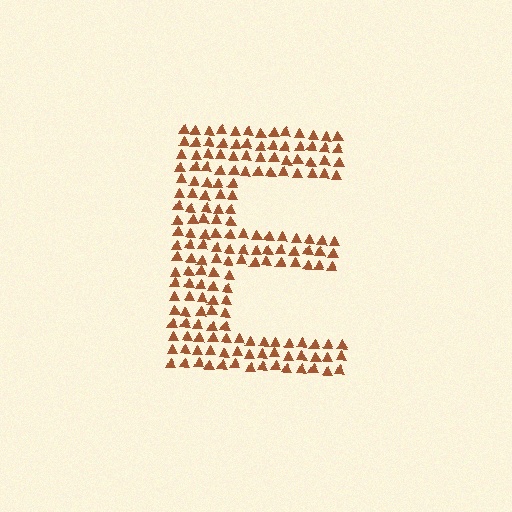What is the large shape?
The large shape is the letter E.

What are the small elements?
The small elements are triangles.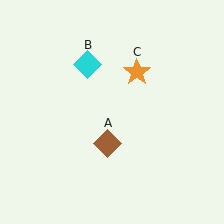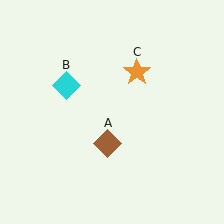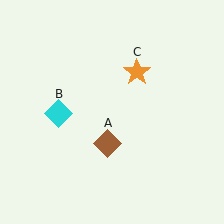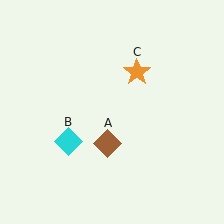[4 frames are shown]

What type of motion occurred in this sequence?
The cyan diamond (object B) rotated counterclockwise around the center of the scene.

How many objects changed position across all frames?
1 object changed position: cyan diamond (object B).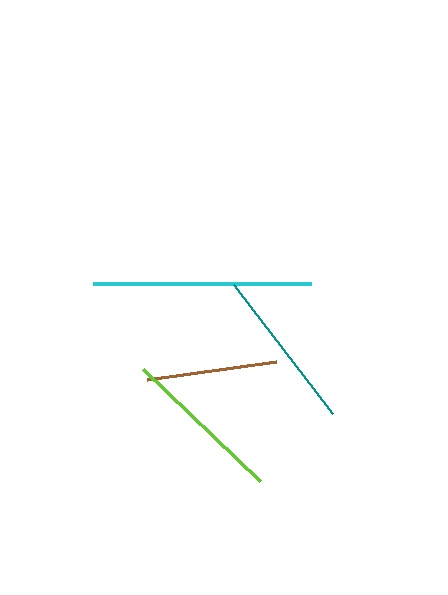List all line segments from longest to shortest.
From longest to shortest: cyan, teal, lime, brown.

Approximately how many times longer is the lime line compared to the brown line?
The lime line is approximately 1.2 times the length of the brown line.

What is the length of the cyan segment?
The cyan segment is approximately 218 pixels long.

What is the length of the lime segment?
The lime segment is approximately 161 pixels long.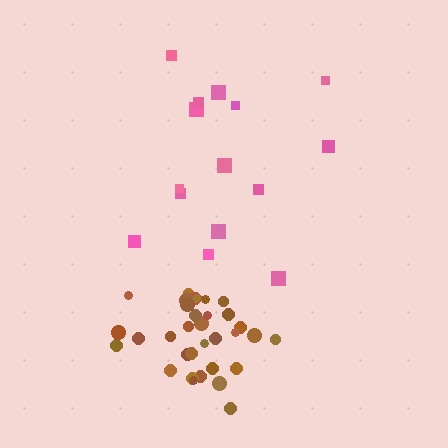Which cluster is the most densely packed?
Brown.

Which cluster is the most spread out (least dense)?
Pink.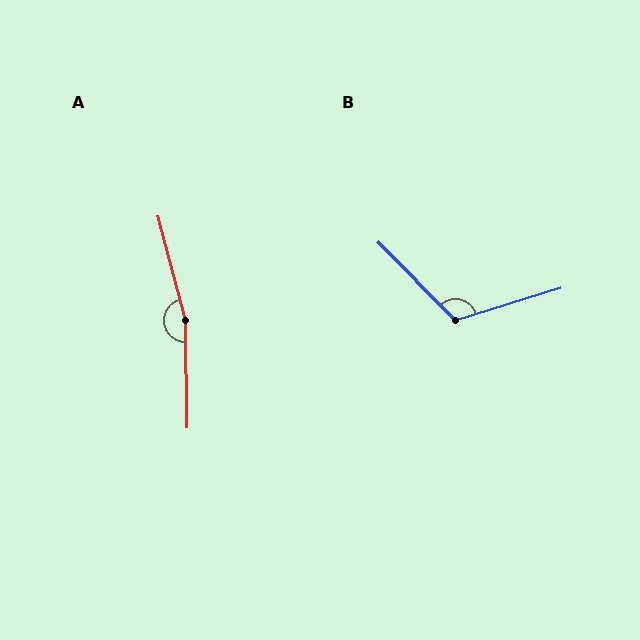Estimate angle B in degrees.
Approximately 117 degrees.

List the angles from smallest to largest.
B (117°), A (166°).